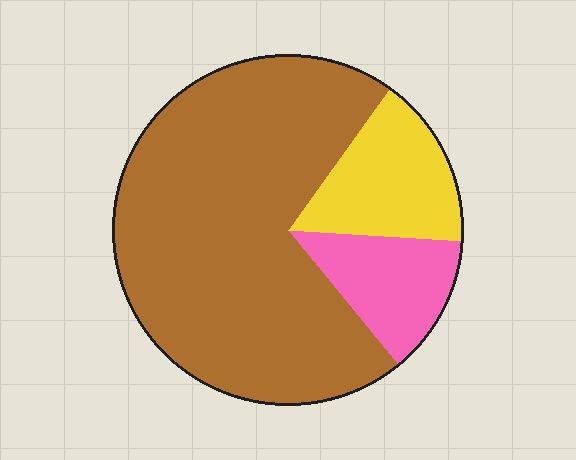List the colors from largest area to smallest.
From largest to smallest: brown, yellow, pink.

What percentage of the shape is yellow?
Yellow covers about 15% of the shape.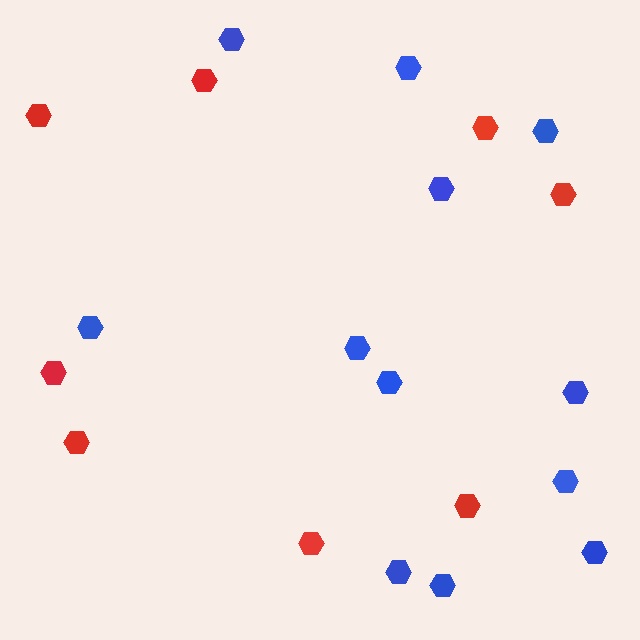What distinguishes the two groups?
There are 2 groups: one group of blue hexagons (12) and one group of red hexagons (8).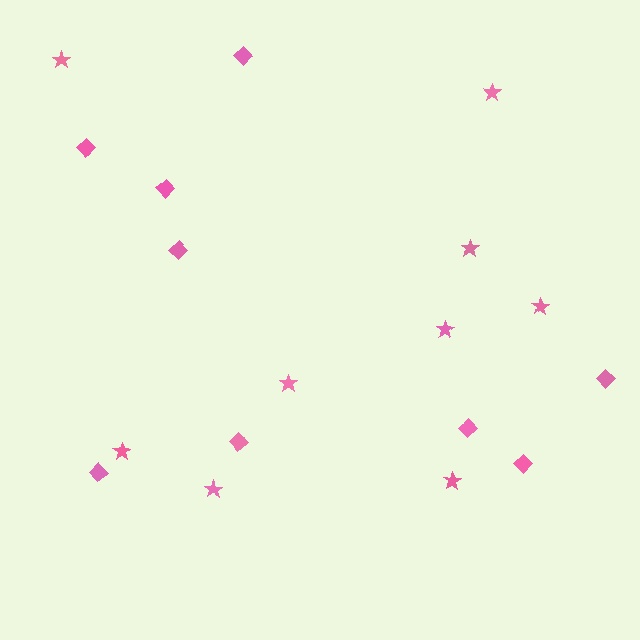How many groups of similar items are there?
There are 2 groups: one group of stars (9) and one group of diamonds (9).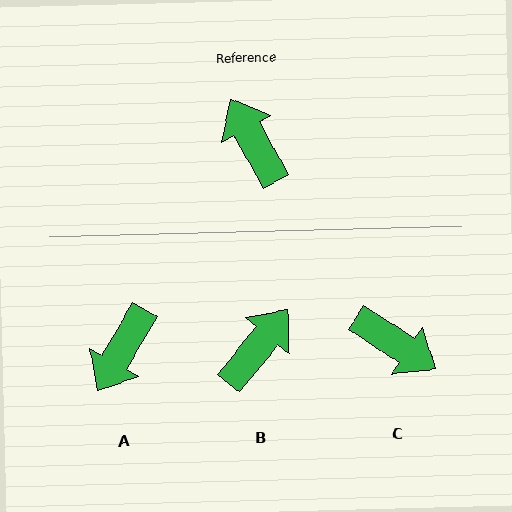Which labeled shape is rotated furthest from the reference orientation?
C, about 152 degrees away.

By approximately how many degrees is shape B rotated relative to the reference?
Approximately 68 degrees clockwise.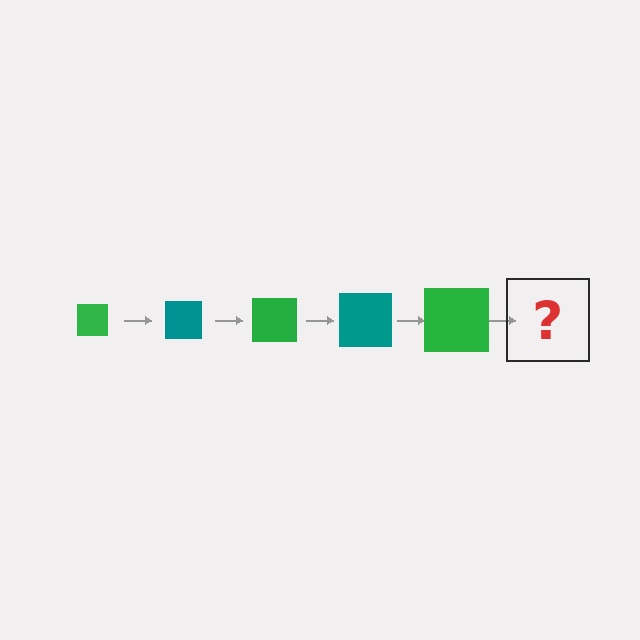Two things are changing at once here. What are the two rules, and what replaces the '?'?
The two rules are that the square grows larger each step and the color cycles through green and teal. The '?' should be a teal square, larger than the previous one.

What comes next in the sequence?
The next element should be a teal square, larger than the previous one.